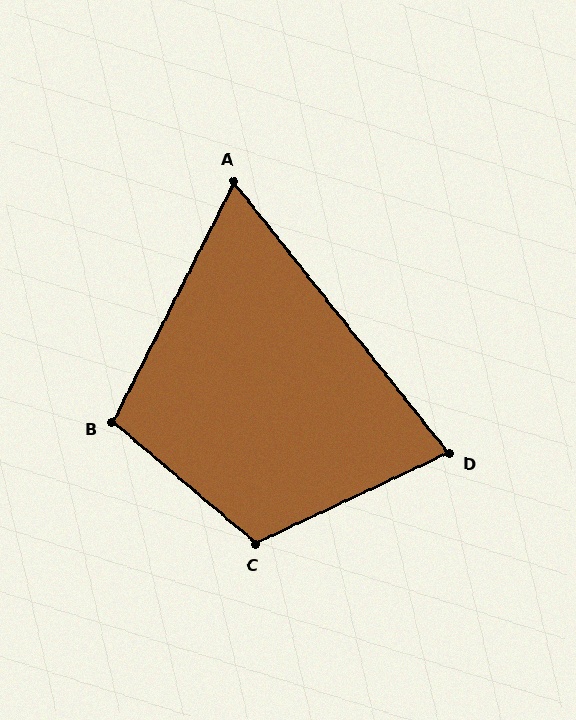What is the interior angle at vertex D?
Approximately 77 degrees (acute).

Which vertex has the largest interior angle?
C, at approximately 115 degrees.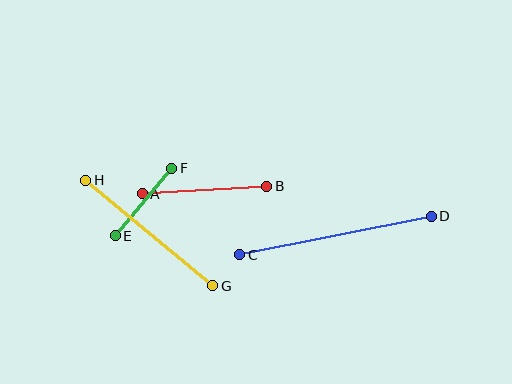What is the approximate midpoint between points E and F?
The midpoint is at approximately (143, 202) pixels.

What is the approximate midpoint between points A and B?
The midpoint is at approximately (205, 190) pixels.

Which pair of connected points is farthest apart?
Points C and D are farthest apart.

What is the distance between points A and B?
The distance is approximately 124 pixels.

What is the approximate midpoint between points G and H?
The midpoint is at approximately (149, 233) pixels.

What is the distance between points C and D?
The distance is approximately 195 pixels.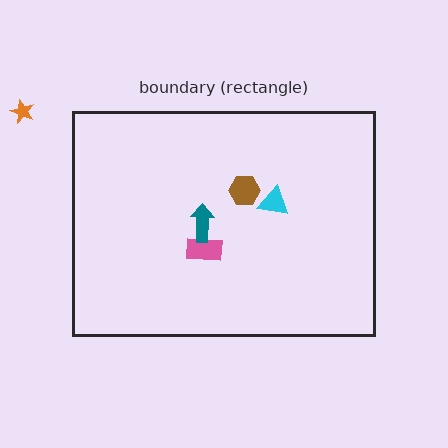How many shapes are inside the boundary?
4 inside, 1 outside.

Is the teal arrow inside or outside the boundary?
Inside.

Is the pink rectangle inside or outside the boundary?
Inside.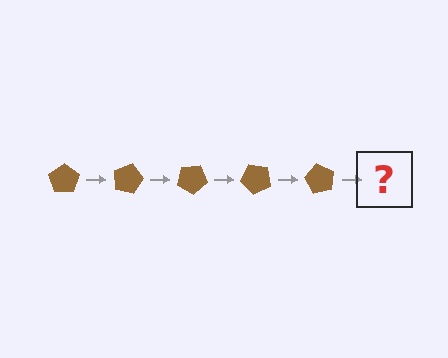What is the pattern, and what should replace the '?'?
The pattern is that the pentagon rotates 15 degrees each step. The '?' should be a brown pentagon rotated 75 degrees.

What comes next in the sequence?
The next element should be a brown pentagon rotated 75 degrees.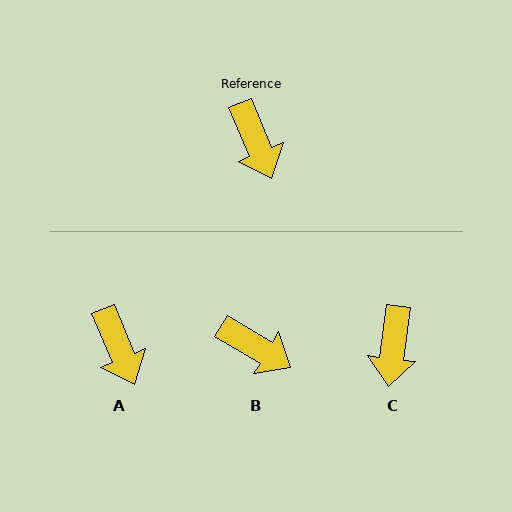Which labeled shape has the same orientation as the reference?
A.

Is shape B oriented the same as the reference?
No, it is off by about 36 degrees.